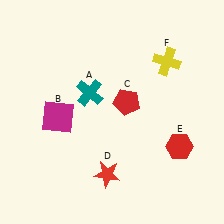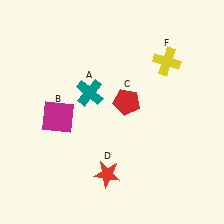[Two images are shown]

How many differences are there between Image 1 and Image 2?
There is 1 difference between the two images.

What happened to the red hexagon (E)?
The red hexagon (E) was removed in Image 2. It was in the bottom-right area of Image 1.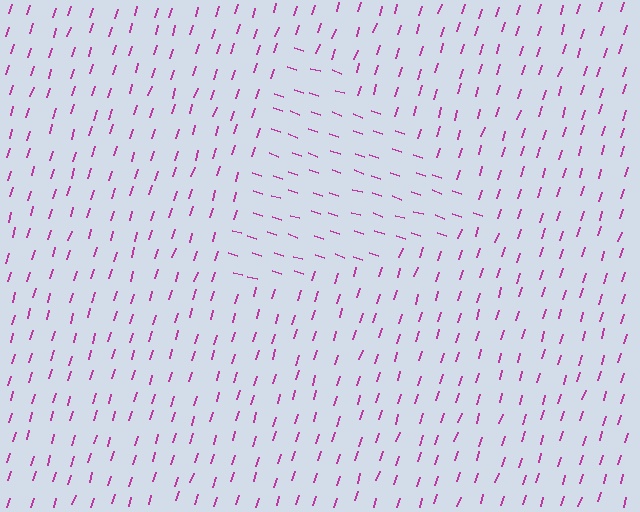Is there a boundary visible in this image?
Yes, there is a texture boundary formed by a change in line orientation.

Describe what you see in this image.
The image is filled with small magenta line segments. A triangle region in the image has lines oriented differently from the surrounding lines, creating a visible texture boundary.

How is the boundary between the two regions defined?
The boundary is defined purely by a change in line orientation (approximately 89 degrees difference). All lines are the same color and thickness.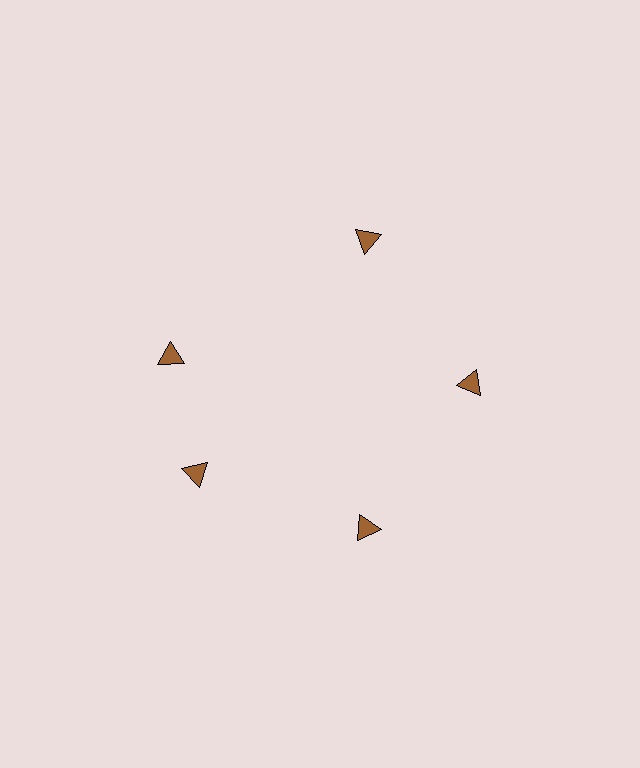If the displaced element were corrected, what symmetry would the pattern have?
It would have 5-fold rotational symmetry — the pattern would map onto itself every 72 degrees.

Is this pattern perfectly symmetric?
No. The 5 brown triangles are arranged in a ring, but one element near the 10 o'clock position is rotated out of alignment along the ring, breaking the 5-fold rotational symmetry.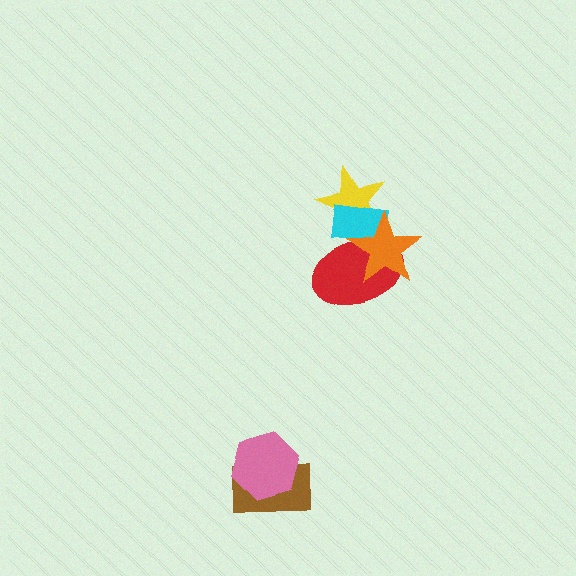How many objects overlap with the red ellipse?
3 objects overlap with the red ellipse.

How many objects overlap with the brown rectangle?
1 object overlaps with the brown rectangle.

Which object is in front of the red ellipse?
The orange star is in front of the red ellipse.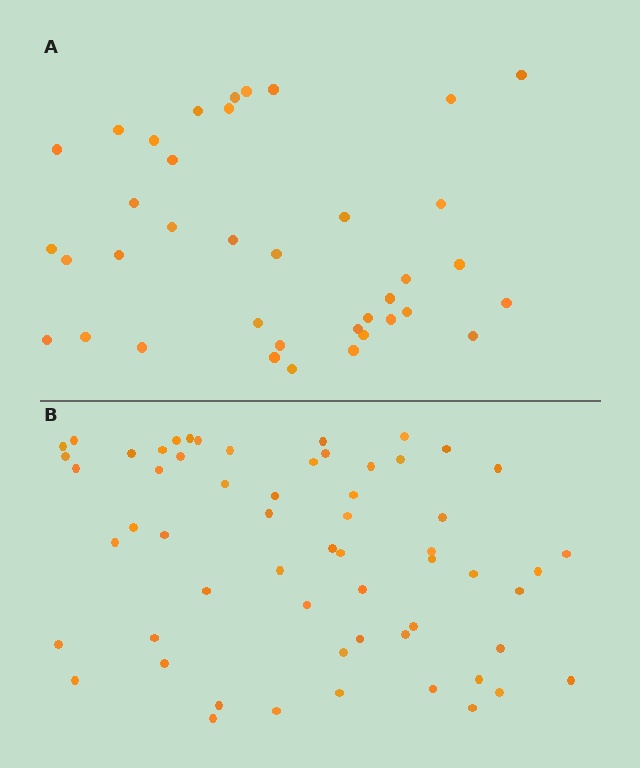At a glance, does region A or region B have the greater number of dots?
Region B (the bottom region) has more dots.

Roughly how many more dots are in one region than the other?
Region B has approximately 20 more dots than region A.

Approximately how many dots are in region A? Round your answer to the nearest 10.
About 40 dots. (The exact count is 38, which rounds to 40.)